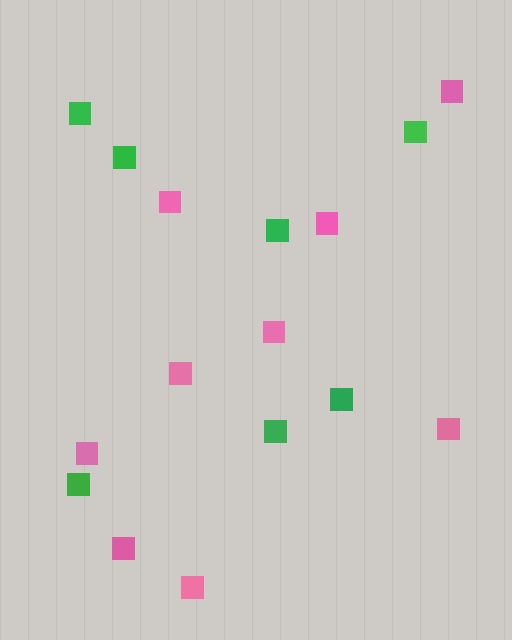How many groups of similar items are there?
There are 2 groups: one group of green squares (7) and one group of pink squares (9).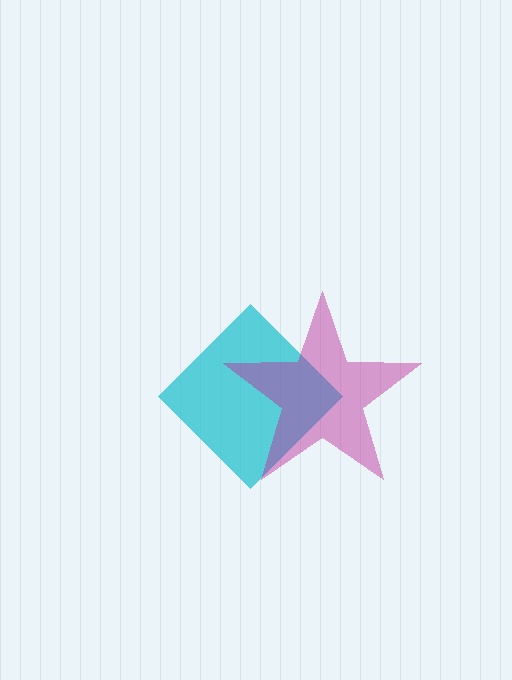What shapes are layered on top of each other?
The layered shapes are: a cyan diamond, a magenta star.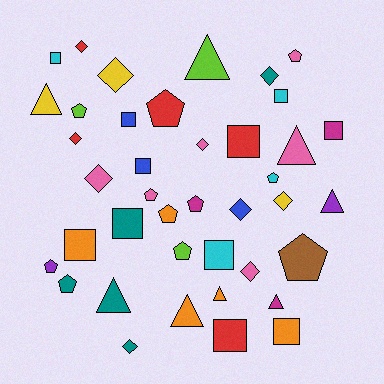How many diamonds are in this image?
There are 10 diamonds.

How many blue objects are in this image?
There are 3 blue objects.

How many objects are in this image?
There are 40 objects.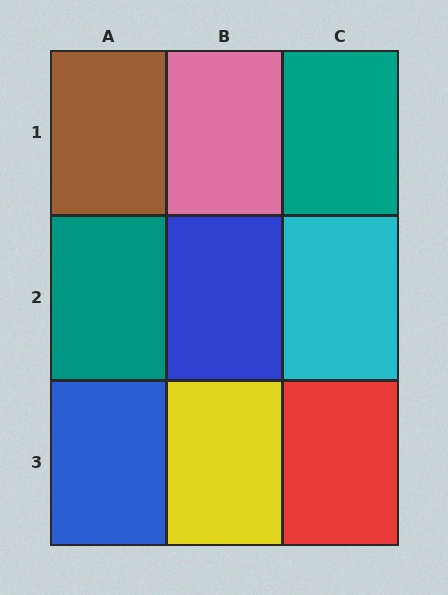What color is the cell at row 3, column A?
Blue.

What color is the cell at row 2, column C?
Cyan.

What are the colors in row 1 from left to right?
Brown, pink, teal.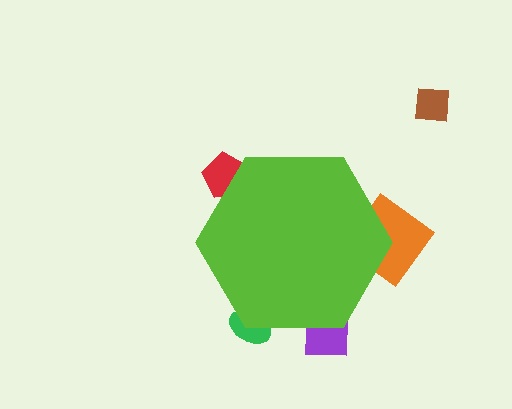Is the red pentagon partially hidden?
Yes, the red pentagon is partially hidden behind the lime hexagon.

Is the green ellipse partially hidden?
Yes, the green ellipse is partially hidden behind the lime hexagon.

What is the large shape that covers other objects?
A lime hexagon.